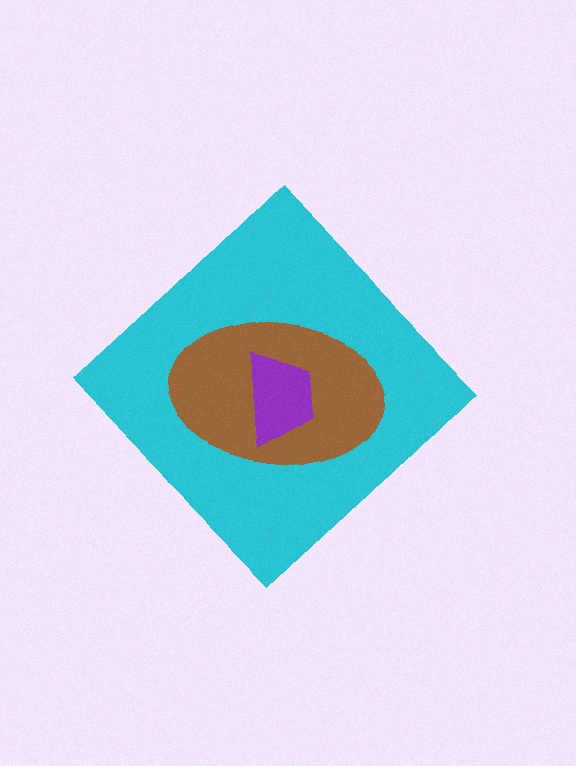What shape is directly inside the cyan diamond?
The brown ellipse.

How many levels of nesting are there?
3.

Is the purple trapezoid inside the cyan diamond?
Yes.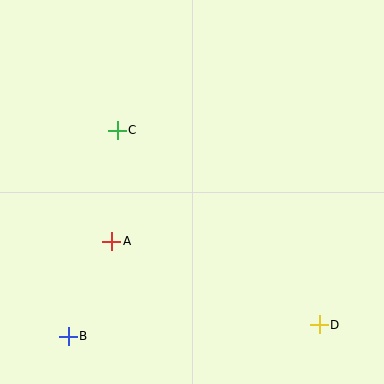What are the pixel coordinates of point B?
Point B is at (68, 336).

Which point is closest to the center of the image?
Point A at (112, 241) is closest to the center.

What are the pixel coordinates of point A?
Point A is at (112, 241).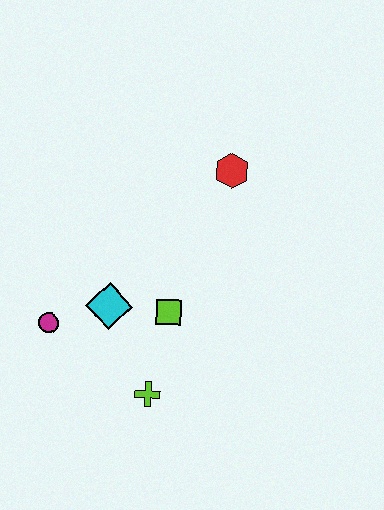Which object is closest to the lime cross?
The lime square is closest to the lime cross.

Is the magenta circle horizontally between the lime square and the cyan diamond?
No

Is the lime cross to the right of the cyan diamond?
Yes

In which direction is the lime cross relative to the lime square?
The lime cross is below the lime square.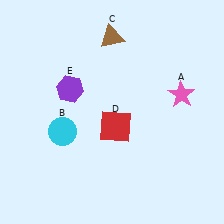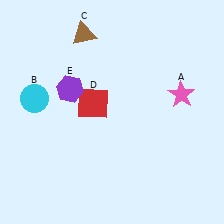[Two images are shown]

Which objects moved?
The objects that moved are: the cyan circle (B), the brown triangle (C), the red square (D).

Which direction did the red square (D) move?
The red square (D) moved up.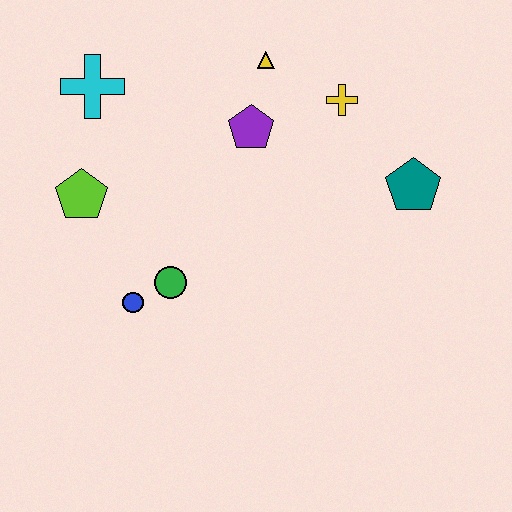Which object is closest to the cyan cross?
The lime pentagon is closest to the cyan cross.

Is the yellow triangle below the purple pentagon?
No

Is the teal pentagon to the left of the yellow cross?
No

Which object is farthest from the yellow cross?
The blue circle is farthest from the yellow cross.